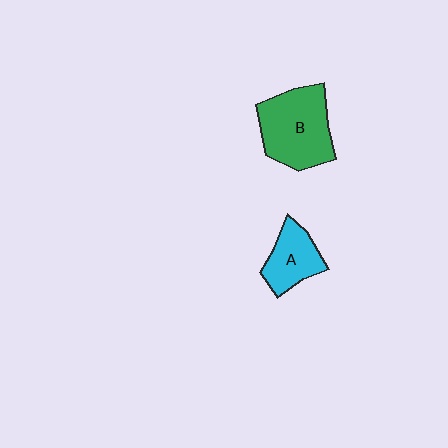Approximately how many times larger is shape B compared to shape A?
Approximately 1.7 times.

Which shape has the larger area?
Shape B (green).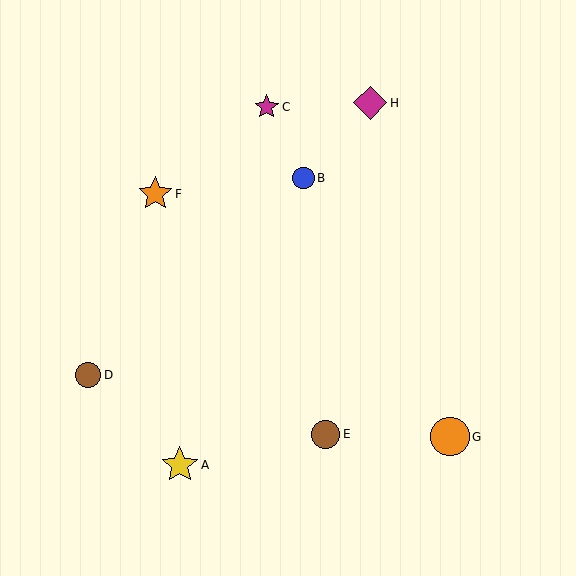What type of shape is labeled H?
Shape H is a magenta diamond.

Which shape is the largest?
The orange circle (labeled G) is the largest.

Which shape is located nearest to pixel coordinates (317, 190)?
The blue circle (labeled B) at (303, 178) is nearest to that location.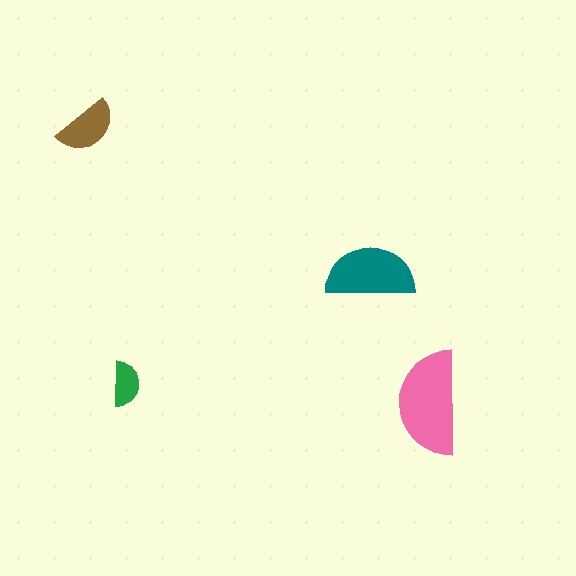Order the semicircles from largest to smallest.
the pink one, the teal one, the brown one, the green one.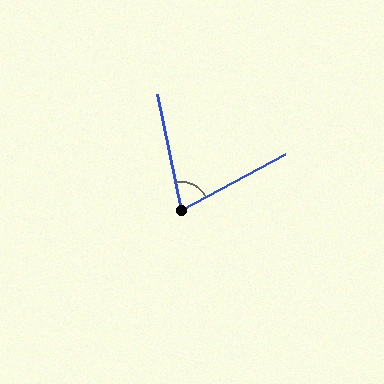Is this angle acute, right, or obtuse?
It is acute.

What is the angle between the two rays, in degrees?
Approximately 74 degrees.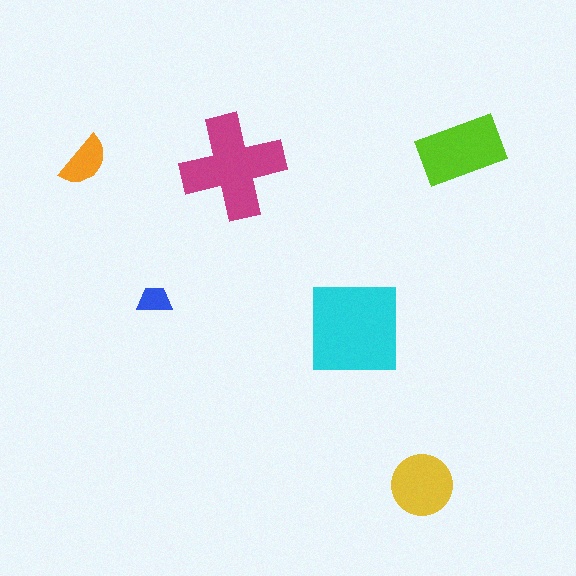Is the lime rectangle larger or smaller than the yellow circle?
Larger.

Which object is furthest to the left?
The orange semicircle is leftmost.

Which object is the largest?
The cyan square.